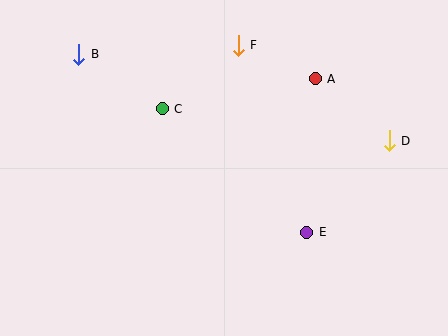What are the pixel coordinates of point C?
Point C is at (162, 109).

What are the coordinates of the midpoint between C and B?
The midpoint between C and B is at (120, 82).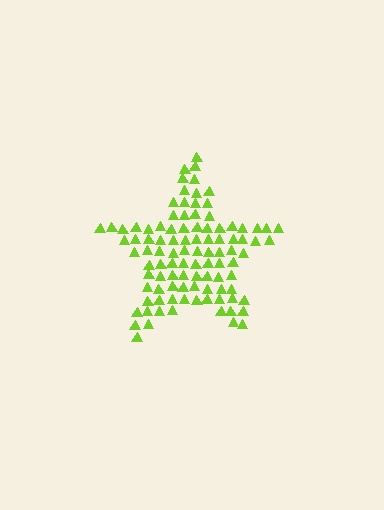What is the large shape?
The large shape is a star.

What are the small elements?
The small elements are triangles.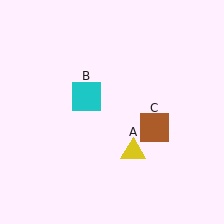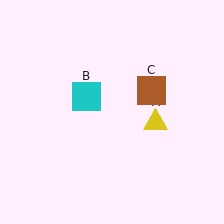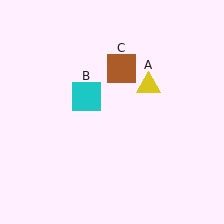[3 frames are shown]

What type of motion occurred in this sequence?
The yellow triangle (object A), brown square (object C) rotated counterclockwise around the center of the scene.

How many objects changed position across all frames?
2 objects changed position: yellow triangle (object A), brown square (object C).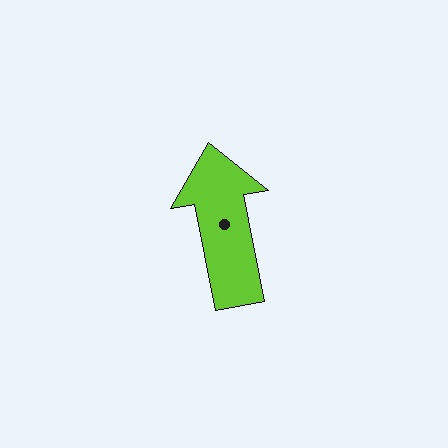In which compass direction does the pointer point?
North.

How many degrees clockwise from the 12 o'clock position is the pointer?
Approximately 349 degrees.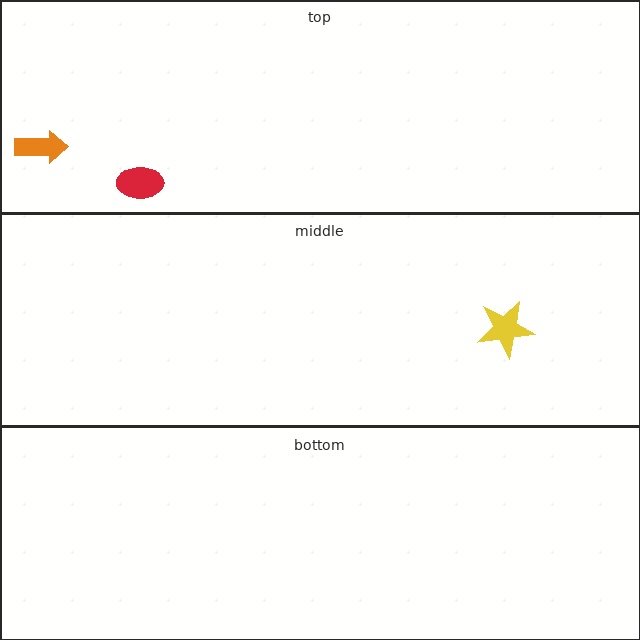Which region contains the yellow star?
The middle region.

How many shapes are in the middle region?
1.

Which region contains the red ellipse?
The top region.